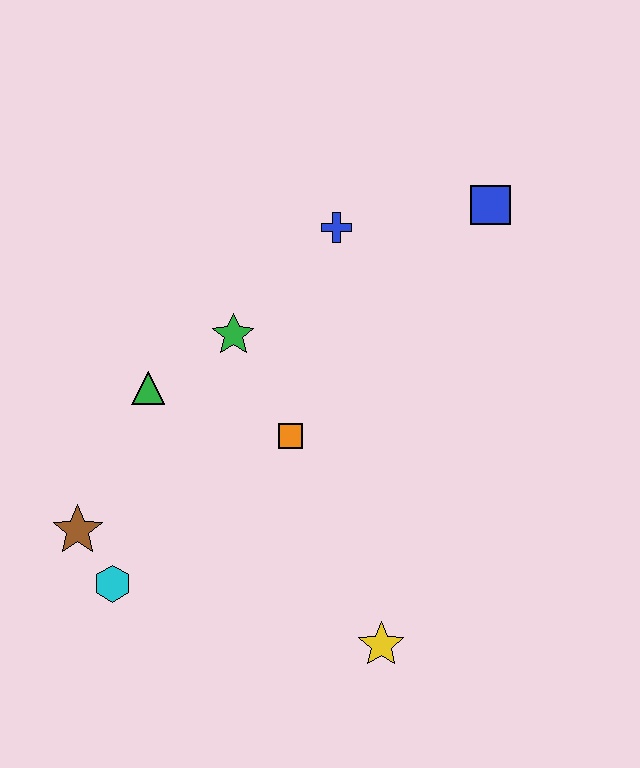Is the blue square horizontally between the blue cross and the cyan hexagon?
No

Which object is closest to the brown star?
The cyan hexagon is closest to the brown star.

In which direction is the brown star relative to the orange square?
The brown star is to the left of the orange square.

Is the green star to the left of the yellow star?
Yes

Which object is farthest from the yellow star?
The blue square is farthest from the yellow star.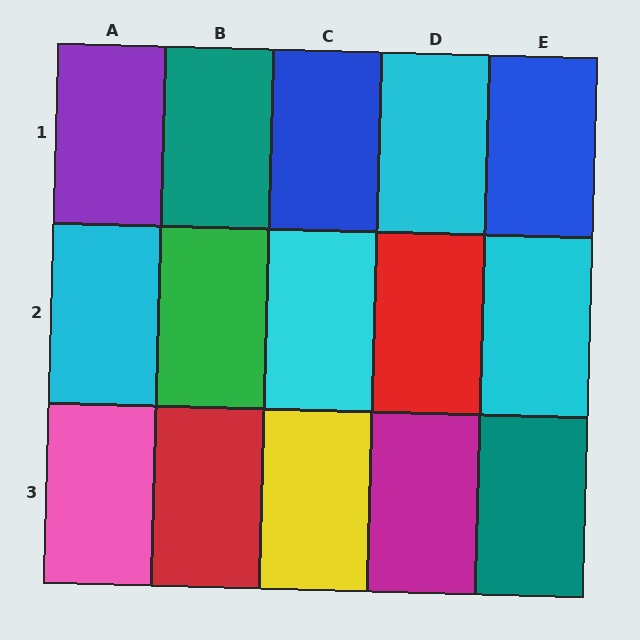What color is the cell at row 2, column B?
Green.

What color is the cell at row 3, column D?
Magenta.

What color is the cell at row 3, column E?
Teal.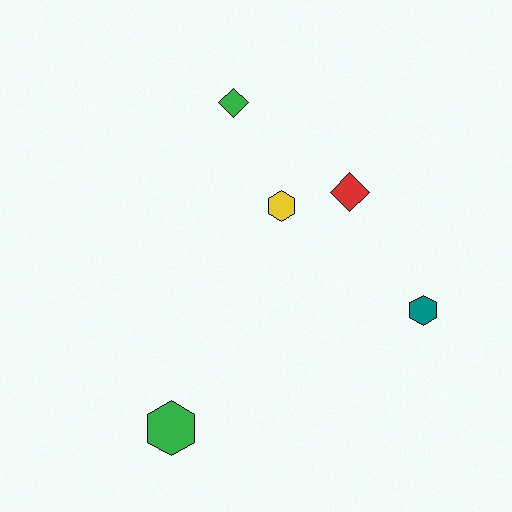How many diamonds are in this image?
There are 2 diamonds.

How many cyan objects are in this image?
There are no cyan objects.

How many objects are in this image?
There are 5 objects.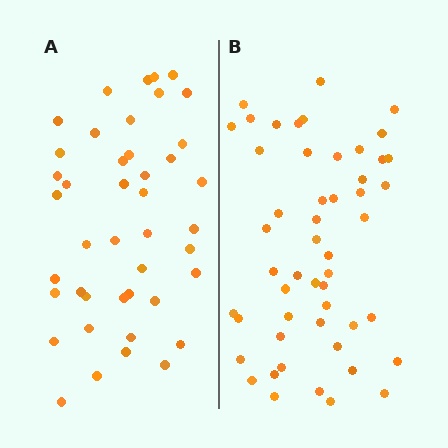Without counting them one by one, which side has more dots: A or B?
Region B (the right region) has more dots.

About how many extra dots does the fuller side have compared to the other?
Region B has roughly 8 or so more dots than region A.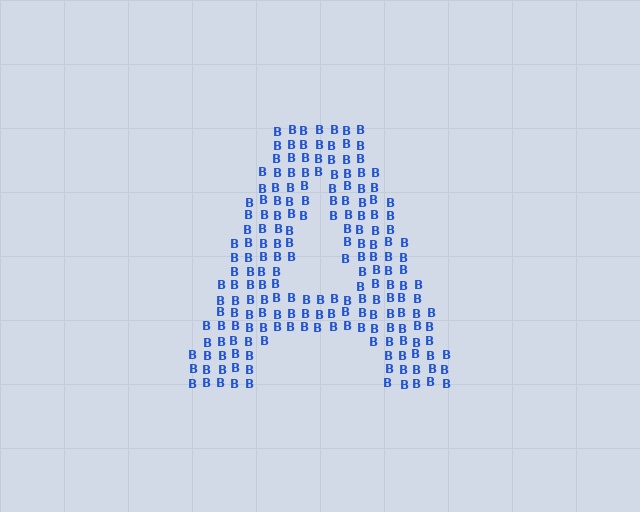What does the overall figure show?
The overall figure shows the letter A.